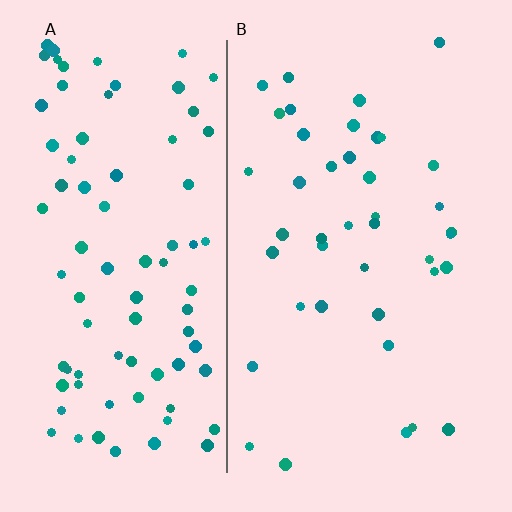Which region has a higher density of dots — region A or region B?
A (the left).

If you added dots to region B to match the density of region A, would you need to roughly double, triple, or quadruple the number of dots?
Approximately double.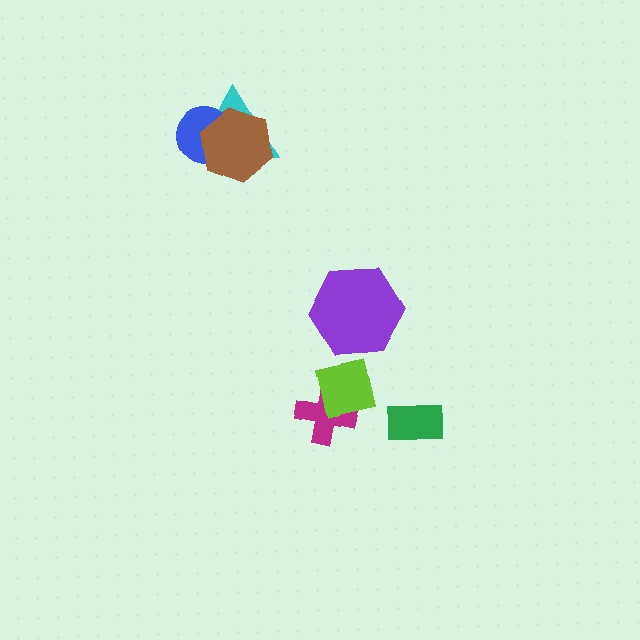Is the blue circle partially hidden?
Yes, it is partially covered by another shape.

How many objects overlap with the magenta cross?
1 object overlaps with the magenta cross.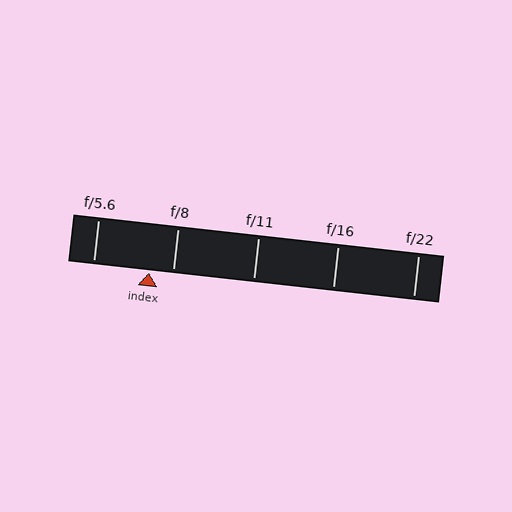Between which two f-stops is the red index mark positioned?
The index mark is between f/5.6 and f/8.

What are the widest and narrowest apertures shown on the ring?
The widest aperture shown is f/5.6 and the narrowest is f/22.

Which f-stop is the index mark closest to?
The index mark is closest to f/8.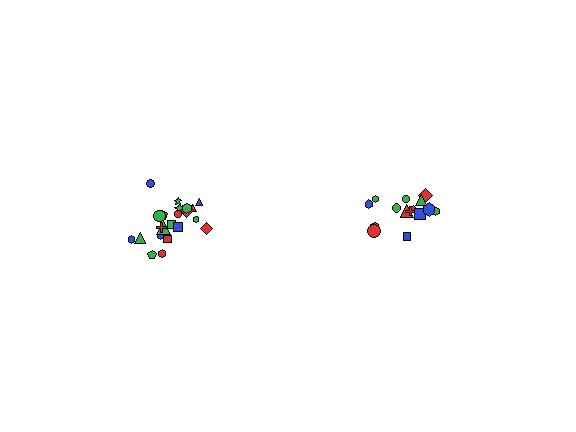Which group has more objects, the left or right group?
The left group.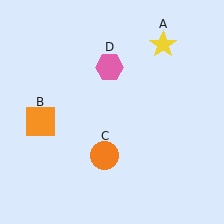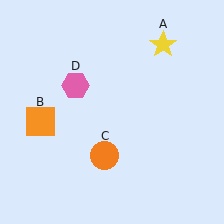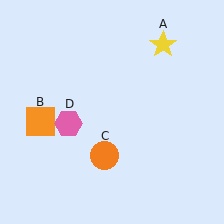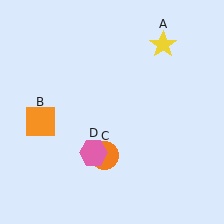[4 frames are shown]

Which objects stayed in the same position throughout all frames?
Yellow star (object A) and orange square (object B) and orange circle (object C) remained stationary.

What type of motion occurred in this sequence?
The pink hexagon (object D) rotated counterclockwise around the center of the scene.